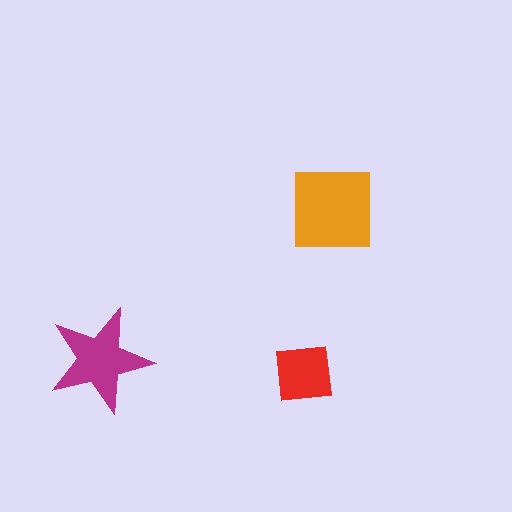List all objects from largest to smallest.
The orange square, the magenta star, the red square.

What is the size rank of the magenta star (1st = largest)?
2nd.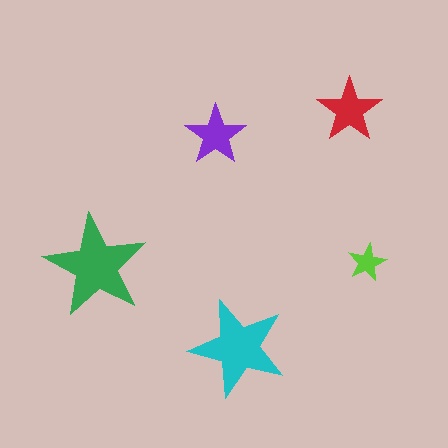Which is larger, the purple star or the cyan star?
The cyan one.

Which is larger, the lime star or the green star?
The green one.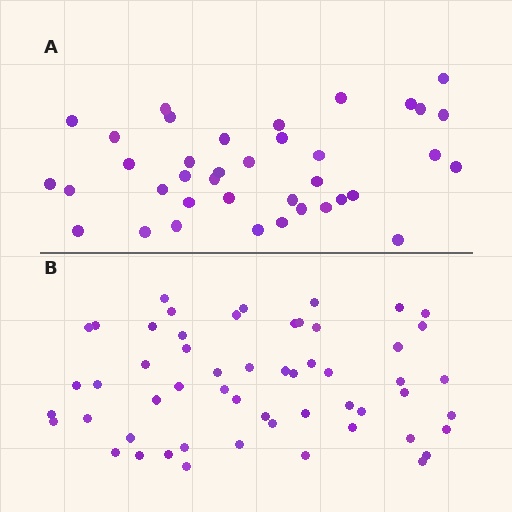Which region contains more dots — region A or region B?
Region B (the bottom region) has more dots.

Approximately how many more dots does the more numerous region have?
Region B has approximately 15 more dots than region A.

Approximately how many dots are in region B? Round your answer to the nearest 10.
About 60 dots. (The exact count is 55, which rounds to 60.)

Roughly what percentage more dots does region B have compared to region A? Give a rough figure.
About 45% more.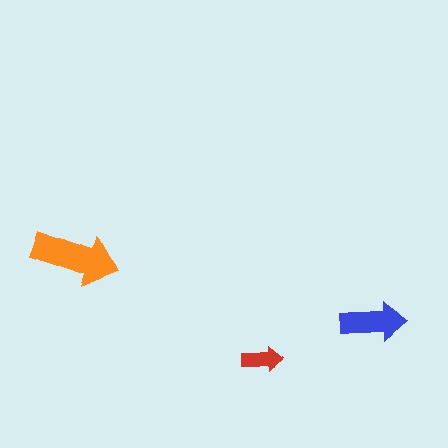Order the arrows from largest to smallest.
the orange one, the blue one, the red one.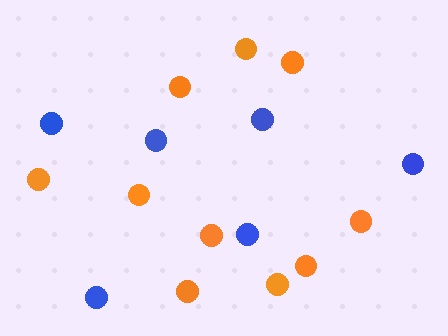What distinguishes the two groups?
There are 2 groups: one group of orange circles (10) and one group of blue circles (6).